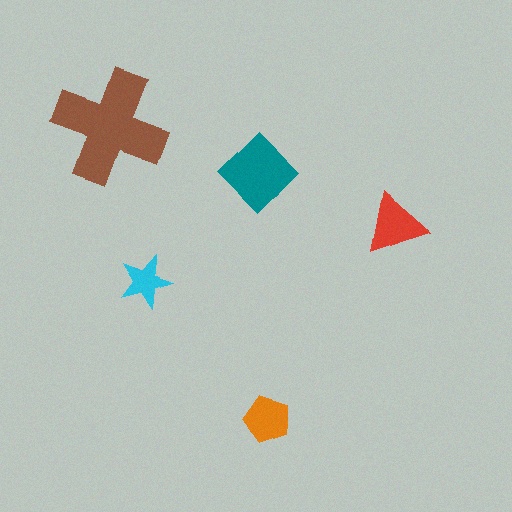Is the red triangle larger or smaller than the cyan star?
Larger.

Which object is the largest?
The brown cross.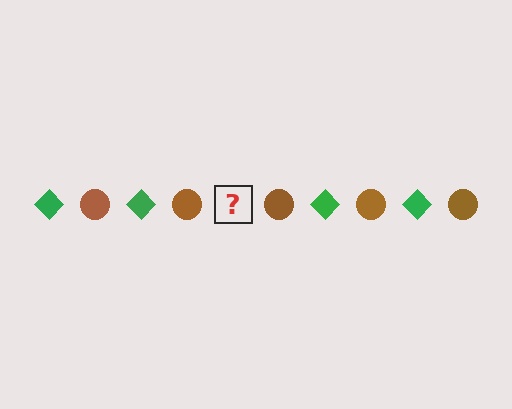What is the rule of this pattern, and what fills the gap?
The rule is that the pattern alternates between green diamond and brown circle. The gap should be filled with a green diamond.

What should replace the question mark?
The question mark should be replaced with a green diamond.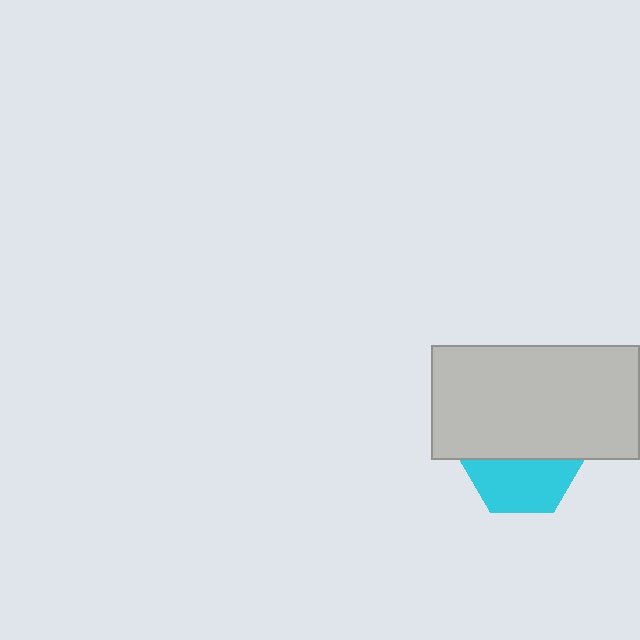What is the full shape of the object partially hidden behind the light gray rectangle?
The partially hidden object is a cyan hexagon.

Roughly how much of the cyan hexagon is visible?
About half of it is visible (roughly 48%).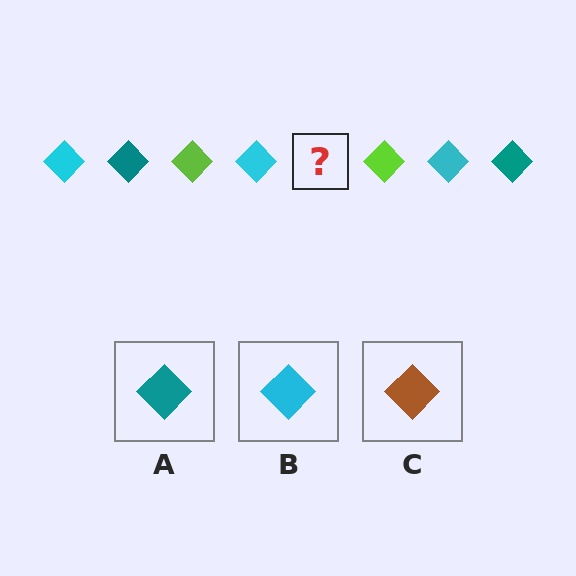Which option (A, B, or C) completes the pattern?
A.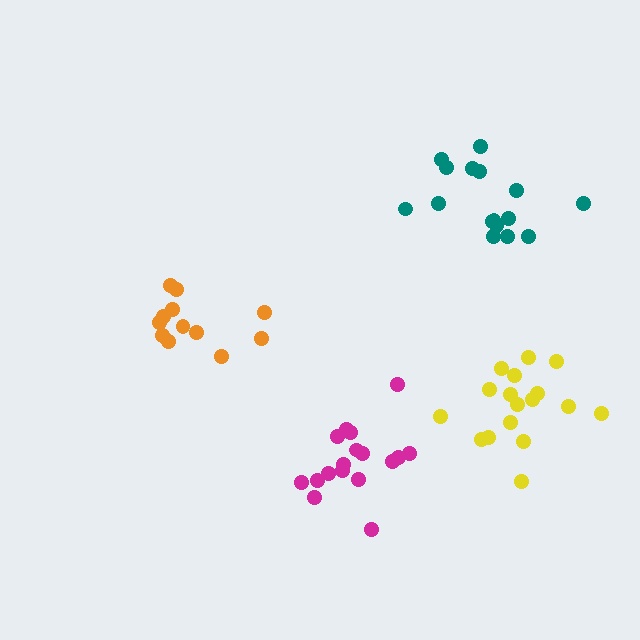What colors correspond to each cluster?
The clusters are colored: magenta, orange, teal, yellow.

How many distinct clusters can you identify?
There are 4 distinct clusters.